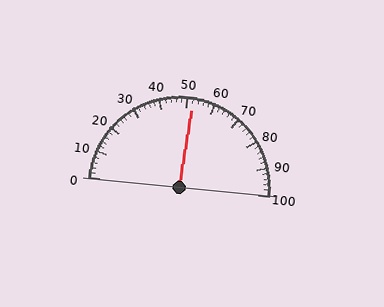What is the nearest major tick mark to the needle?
The nearest major tick mark is 50.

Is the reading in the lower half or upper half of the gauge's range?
The reading is in the upper half of the range (0 to 100).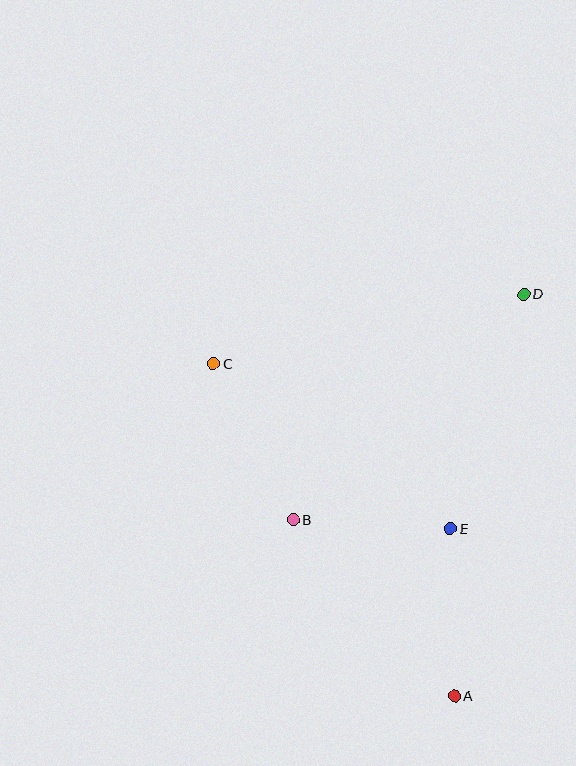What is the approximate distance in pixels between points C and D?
The distance between C and D is approximately 318 pixels.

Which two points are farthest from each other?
Points A and C are farthest from each other.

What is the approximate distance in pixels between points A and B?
The distance between A and B is approximately 239 pixels.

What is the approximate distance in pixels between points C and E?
The distance between C and E is approximately 289 pixels.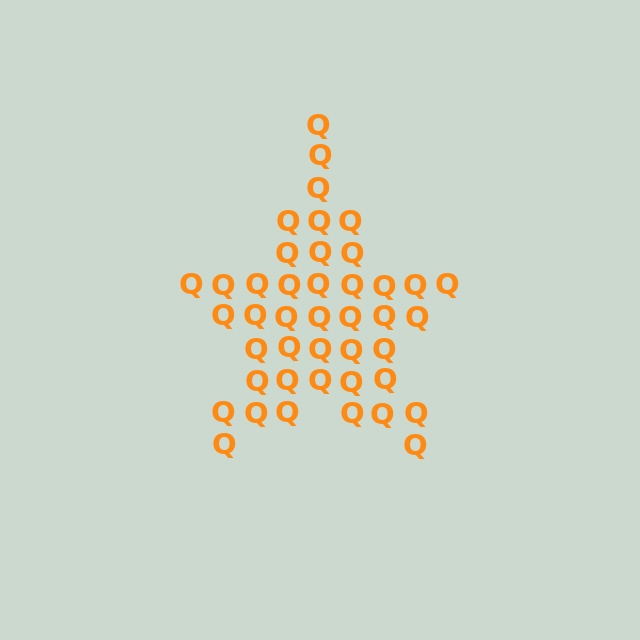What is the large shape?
The large shape is a star.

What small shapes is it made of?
It is made of small letter Q's.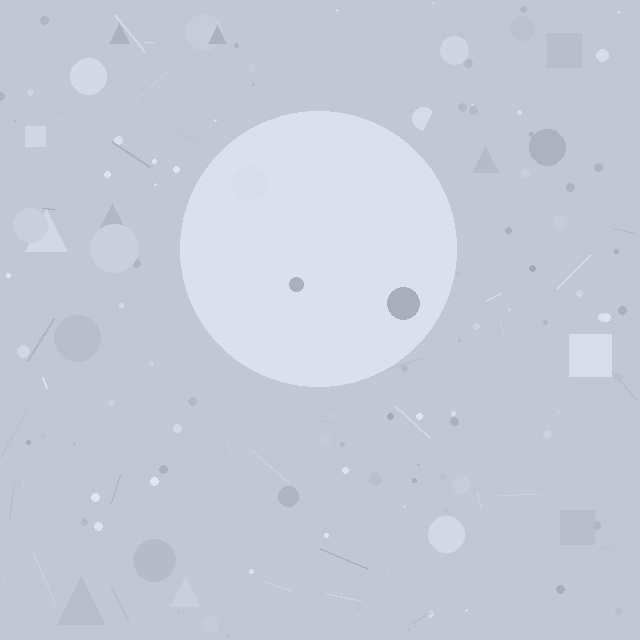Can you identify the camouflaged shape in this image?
The camouflaged shape is a circle.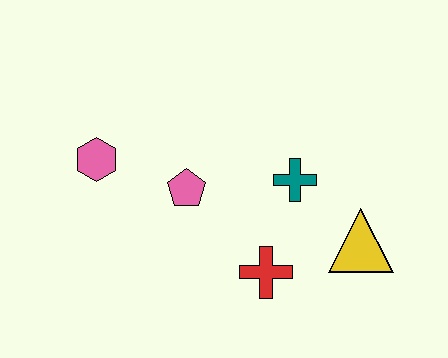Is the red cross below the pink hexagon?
Yes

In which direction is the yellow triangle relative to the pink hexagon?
The yellow triangle is to the right of the pink hexagon.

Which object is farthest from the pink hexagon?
The yellow triangle is farthest from the pink hexagon.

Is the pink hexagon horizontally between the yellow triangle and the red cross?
No